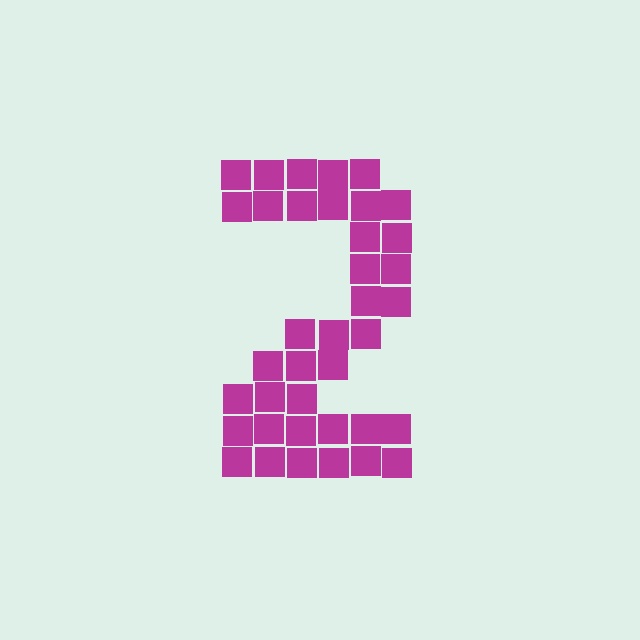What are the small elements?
The small elements are squares.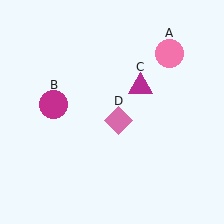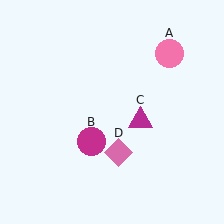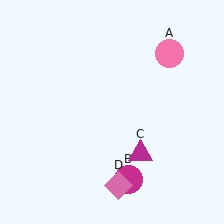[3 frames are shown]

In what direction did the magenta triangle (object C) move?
The magenta triangle (object C) moved down.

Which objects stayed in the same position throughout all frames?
Pink circle (object A) remained stationary.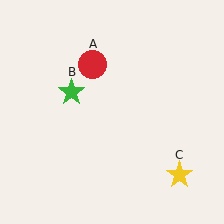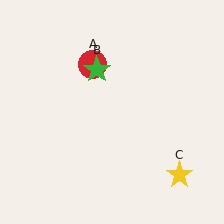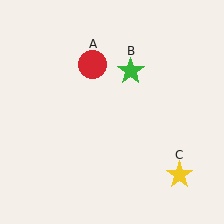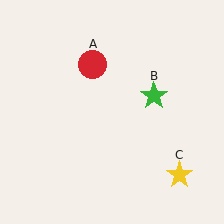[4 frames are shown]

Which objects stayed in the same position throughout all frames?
Red circle (object A) and yellow star (object C) remained stationary.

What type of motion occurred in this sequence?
The green star (object B) rotated clockwise around the center of the scene.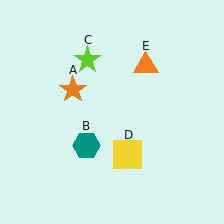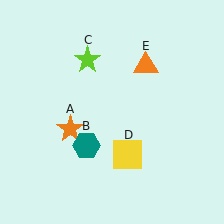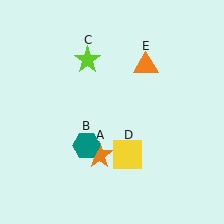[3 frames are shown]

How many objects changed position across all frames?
1 object changed position: orange star (object A).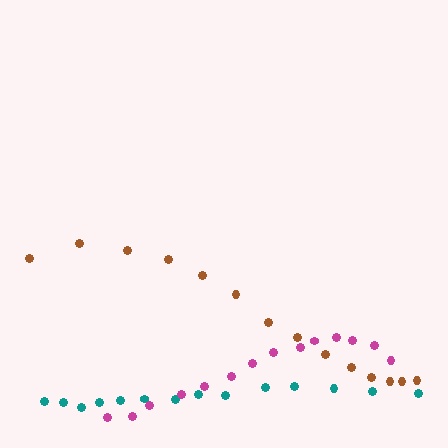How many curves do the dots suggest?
There are 3 distinct paths.